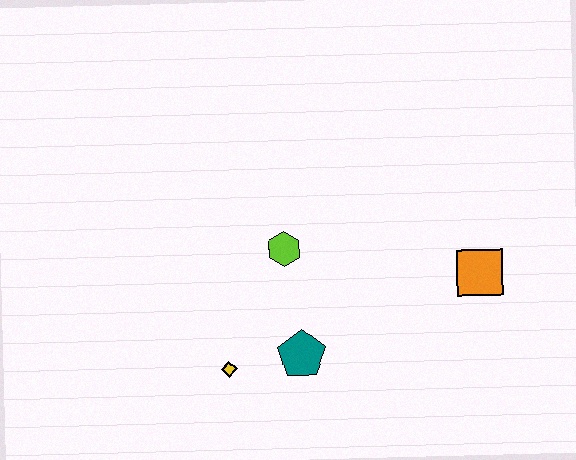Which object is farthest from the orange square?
The yellow diamond is farthest from the orange square.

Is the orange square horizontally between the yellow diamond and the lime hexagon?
No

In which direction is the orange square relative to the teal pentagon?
The orange square is to the right of the teal pentagon.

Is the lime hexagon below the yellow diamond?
No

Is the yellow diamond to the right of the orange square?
No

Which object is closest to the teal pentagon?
The yellow diamond is closest to the teal pentagon.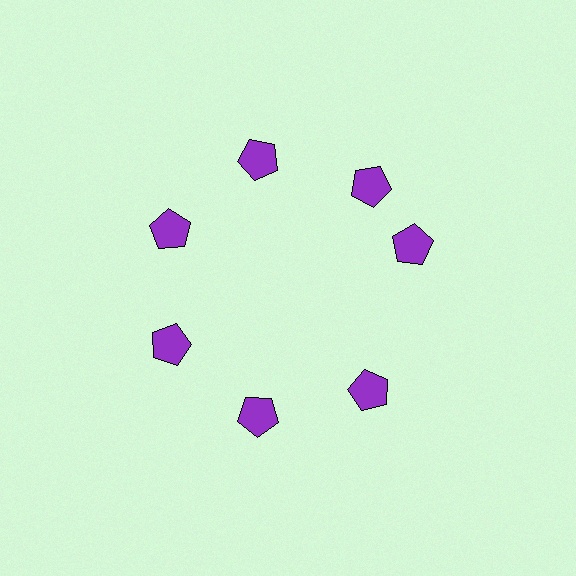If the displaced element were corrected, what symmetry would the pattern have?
It would have 7-fold rotational symmetry — the pattern would map onto itself every 51 degrees.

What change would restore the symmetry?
The symmetry would be restored by rotating it back into even spacing with its neighbors so that all 7 pentagons sit at equal angles and equal distance from the center.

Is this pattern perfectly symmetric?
No. The 7 purple pentagons are arranged in a ring, but one element near the 3 o'clock position is rotated out of alignment along the ring, breaking the 7-fold rotational symmetry.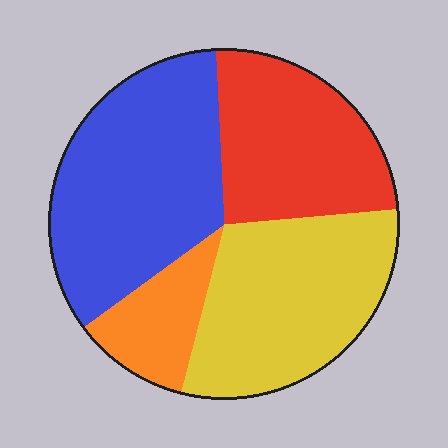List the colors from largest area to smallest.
From largest to smallest: blue, yellow, red, orange.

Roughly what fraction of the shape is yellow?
Yellow covers around 30% of the shape.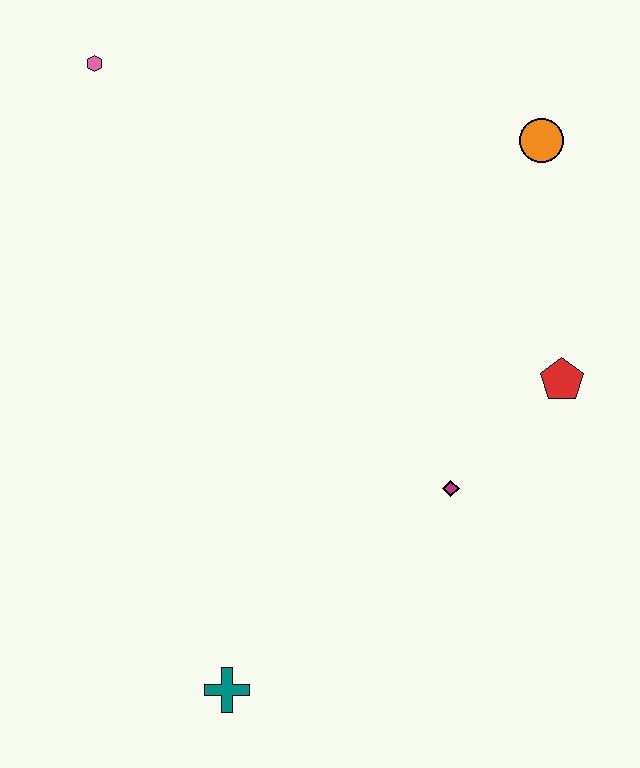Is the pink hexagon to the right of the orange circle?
No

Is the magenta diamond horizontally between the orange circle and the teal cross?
Yes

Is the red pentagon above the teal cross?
Yes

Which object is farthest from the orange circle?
The teal cross is farthest from the orange circle.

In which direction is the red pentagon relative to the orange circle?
The red pentagon is below the orange circle.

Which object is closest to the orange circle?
The red pentagon is closest to the orange circle.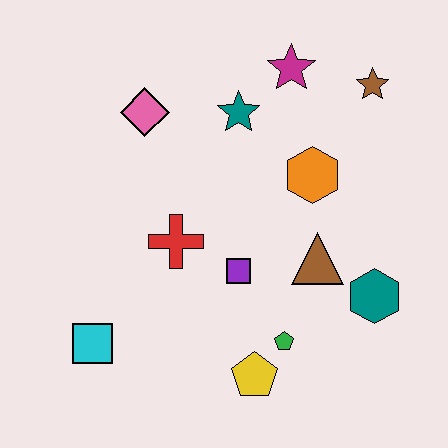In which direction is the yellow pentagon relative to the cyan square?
The yellow pentagon is to the right of the cyan square.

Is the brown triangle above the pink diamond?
No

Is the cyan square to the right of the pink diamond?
No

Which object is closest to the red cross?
The purple square is closest to the red cross.